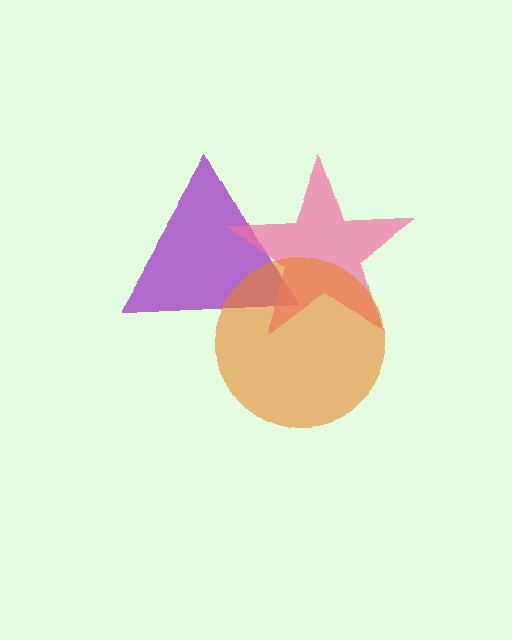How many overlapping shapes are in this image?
There are 3 overlapping shapes in the image.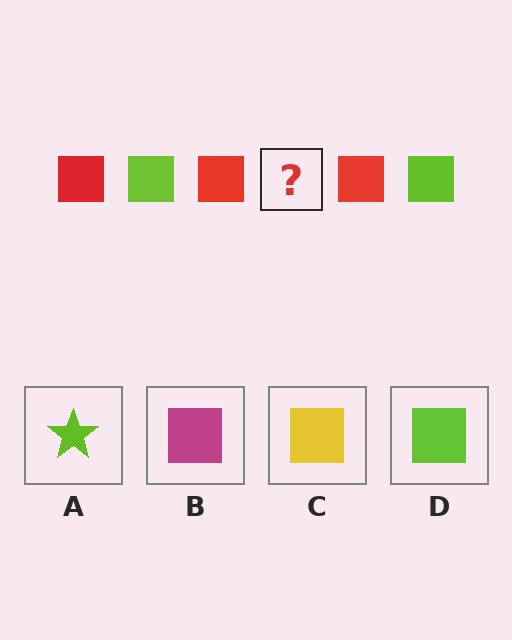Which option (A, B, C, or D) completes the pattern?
D.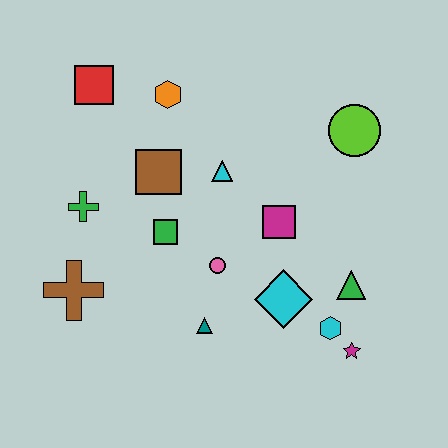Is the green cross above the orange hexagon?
No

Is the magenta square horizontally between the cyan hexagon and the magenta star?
No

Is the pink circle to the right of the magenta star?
No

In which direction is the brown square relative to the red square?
The brown square is below the red square.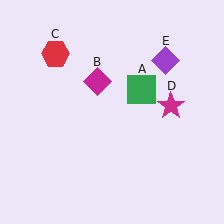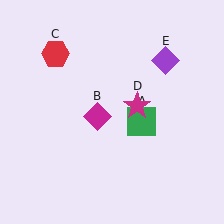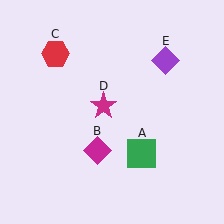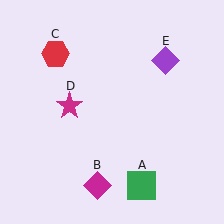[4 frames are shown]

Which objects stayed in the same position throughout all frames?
Red hexagon (object C) and purple diamond (object E) remained stationary.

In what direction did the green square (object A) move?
The green square (object A) moved down.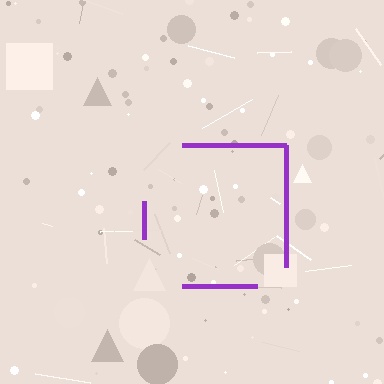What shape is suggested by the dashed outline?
The dashed outline suggests a square.